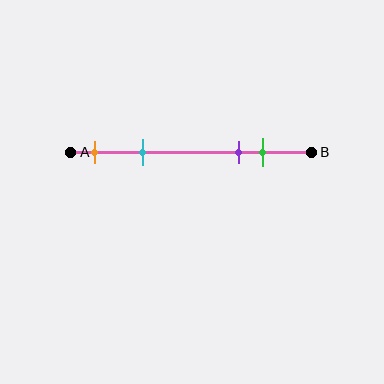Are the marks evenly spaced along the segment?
No, the marks are not evenly spaced.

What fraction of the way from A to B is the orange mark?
The orange mark is approximately 10% (0.1) of the way from A to B.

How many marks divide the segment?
There are 4 marks dividing the segment.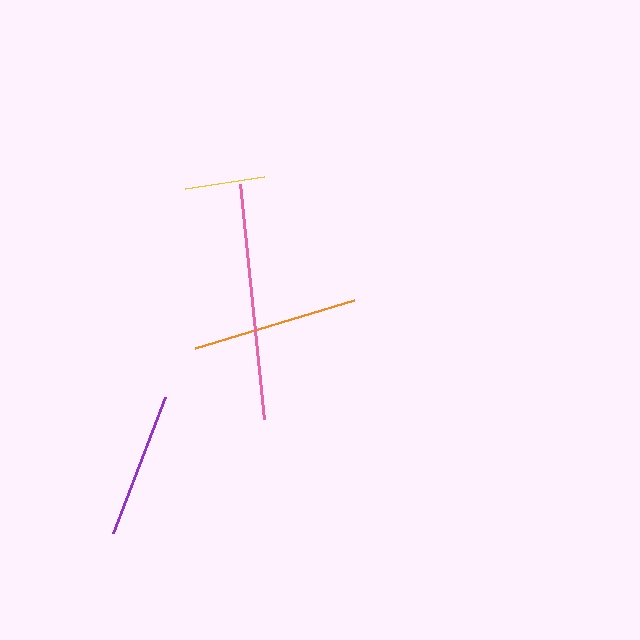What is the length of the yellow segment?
The yellow segment is approximately 79 pixels long.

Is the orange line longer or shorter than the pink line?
The pink line is longer than the orange line.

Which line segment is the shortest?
The yellow line is the shortest at approximately 79 pixels.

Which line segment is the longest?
The pink line is the longest at approximately 236 pixels.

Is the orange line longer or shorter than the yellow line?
The orange line is longer than the yellow line.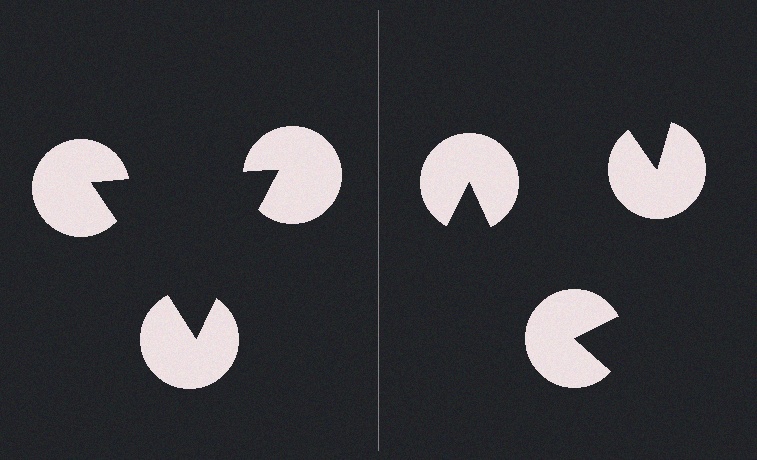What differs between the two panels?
The pac-man discs are positioned identically on both sides; only the wedge orientations differ. On the left they align to a triangle; on the right they are misaligned.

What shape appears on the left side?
An illusory triangle.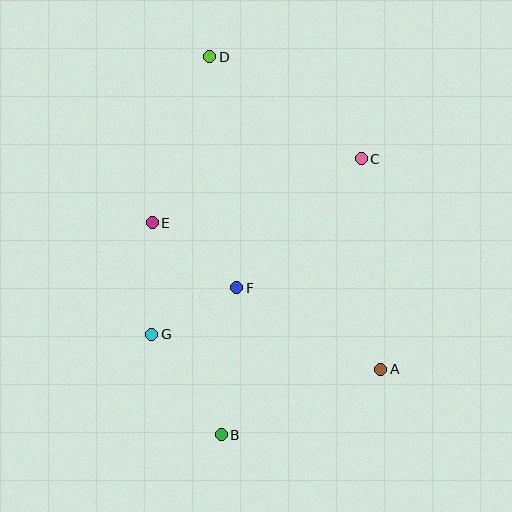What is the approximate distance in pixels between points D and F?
The distance between D and F is approximately 232 pixels.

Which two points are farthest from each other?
Points B and D are farthest from each other.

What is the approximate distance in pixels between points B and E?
The distance between B and E is approximately 223 pixels.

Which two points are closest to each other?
Points F and G are closest to each other.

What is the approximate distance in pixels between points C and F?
The distance between C and F is approximately 179 pixels.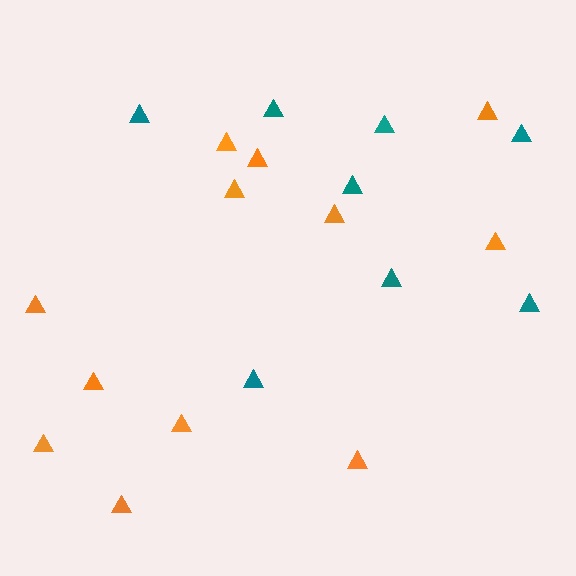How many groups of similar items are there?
There are 2 groups: one group of teal triangles (8) and one group of orange triangles (12).